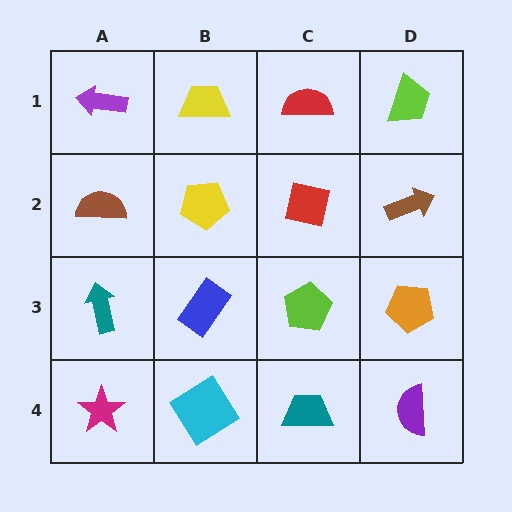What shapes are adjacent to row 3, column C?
A red square (row 2, column C), a teal trapezoid (row 4, column C), a blue rectangle (row 3, column B), an orange pentagon (row 3, column D).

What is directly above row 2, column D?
A lime trapezoid.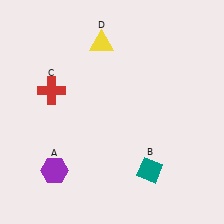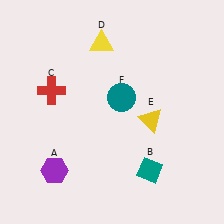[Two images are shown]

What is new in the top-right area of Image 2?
A teal circle (F) was added in the top-right area of Image 2.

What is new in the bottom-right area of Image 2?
A yellow triangle (E) was added in the bottom-right area of Image 2.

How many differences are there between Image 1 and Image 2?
There are 2 differences between the two images.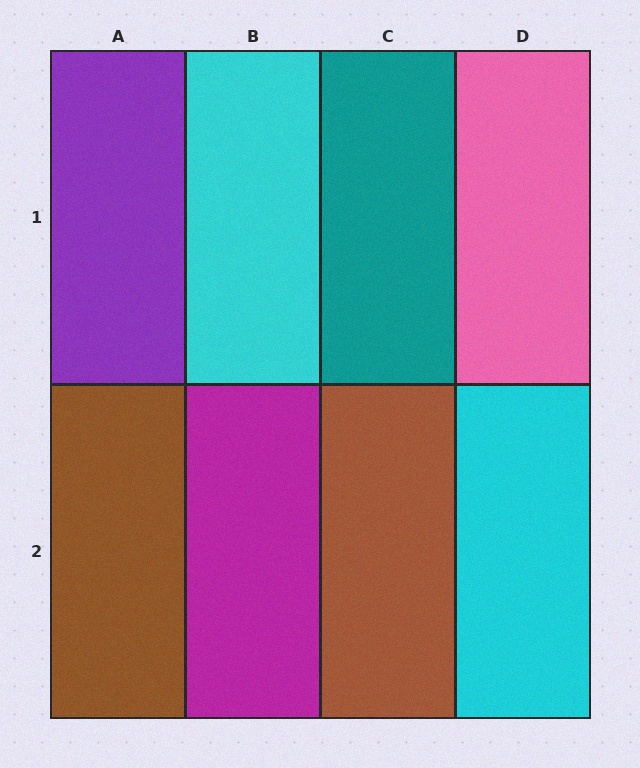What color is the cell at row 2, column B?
Magenta.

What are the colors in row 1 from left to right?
Purple, cyan, teal, pink.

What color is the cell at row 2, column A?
Brown.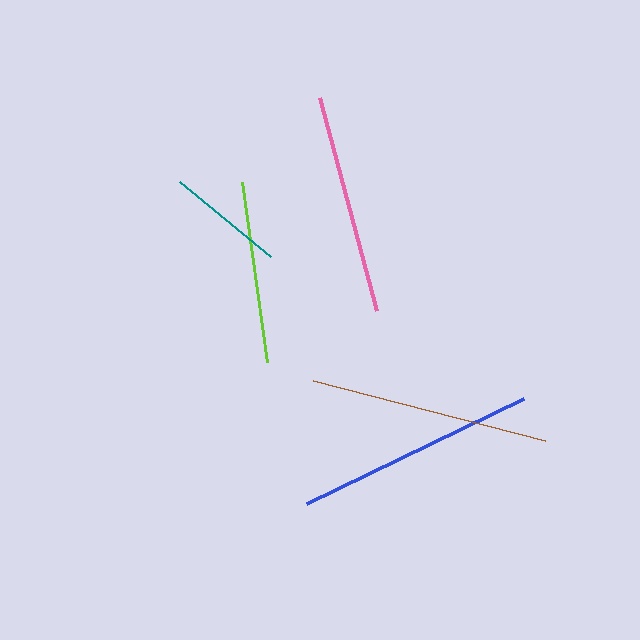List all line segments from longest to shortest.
From longest to shortest: blue, brown, pink, lime, teal.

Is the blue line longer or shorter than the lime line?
The blue line is longer than the lime line.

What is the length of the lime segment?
The lime segment is approximately 182 pixels long.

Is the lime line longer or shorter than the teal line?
The lime line is longer than the teal line.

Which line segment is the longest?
The blue line is the longest at approximately 241 pixels.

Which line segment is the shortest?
The teal line is the shortest at approximately 118 pixels.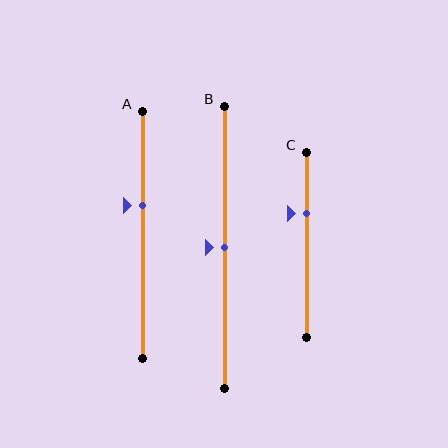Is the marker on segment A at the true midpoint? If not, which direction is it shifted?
No, the marker on segment A is shifted upward by about 12% of the segment length.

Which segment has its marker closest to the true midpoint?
Segment B has its marker closest to the true midpoint.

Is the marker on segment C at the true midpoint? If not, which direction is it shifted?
No, the marker on segment C is shifted upward by about 17% of the segment length.